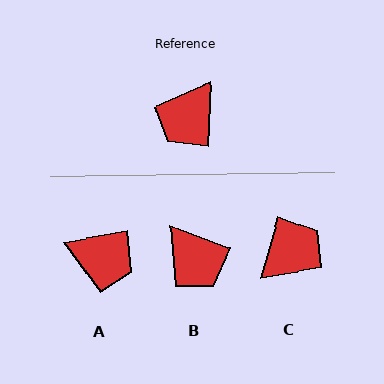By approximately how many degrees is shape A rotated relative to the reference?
Approximately 102 degrees counter-clockwise.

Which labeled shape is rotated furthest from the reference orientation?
C, about 166 degrees away.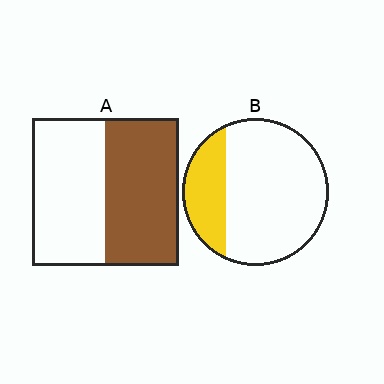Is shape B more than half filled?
No.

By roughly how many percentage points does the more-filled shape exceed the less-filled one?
By roughly 25 percentage points (A over B).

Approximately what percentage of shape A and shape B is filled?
A is approximately 50% and B is approximately 25%.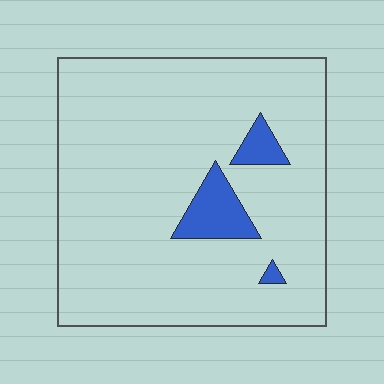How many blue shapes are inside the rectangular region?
3.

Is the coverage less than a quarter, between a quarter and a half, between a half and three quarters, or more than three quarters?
Less than a quarter.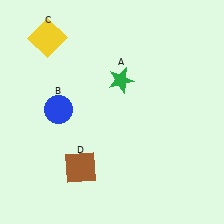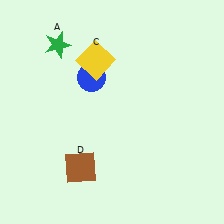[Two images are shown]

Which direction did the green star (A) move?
The green star (A) moved left.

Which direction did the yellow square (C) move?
The yellow square (C) moved right.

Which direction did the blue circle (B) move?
The blue circle (B) moved right.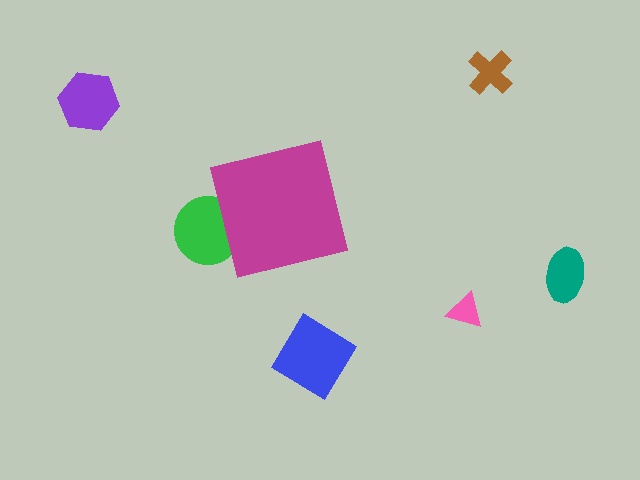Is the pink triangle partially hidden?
No, the pink triangle is fully visible.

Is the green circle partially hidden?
Yes, the green circle is partially hidden behind the magenta square.